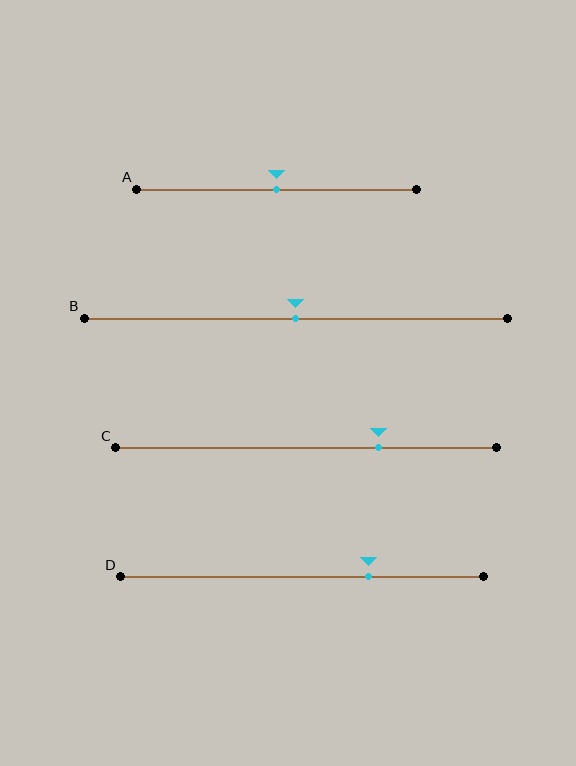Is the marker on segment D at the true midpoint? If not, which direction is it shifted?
No, the marker on segment D is shifted to the right by about 18% of the segment length.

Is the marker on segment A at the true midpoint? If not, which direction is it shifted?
Yes, the marker on segment A is at the true midpoint.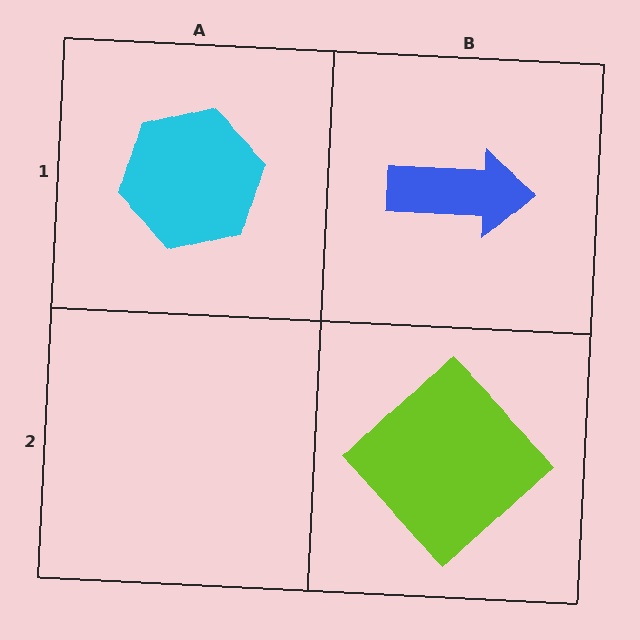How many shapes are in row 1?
2 shapes.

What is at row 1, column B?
A blue arrow.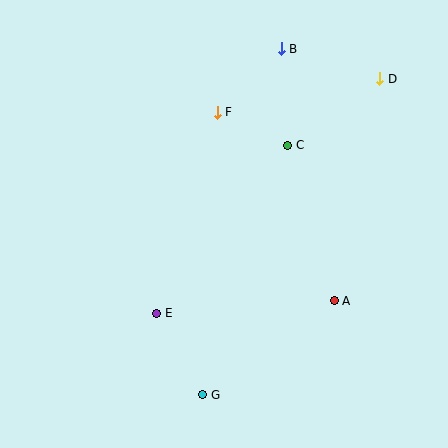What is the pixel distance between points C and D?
The distance between C and D is 114 pixels.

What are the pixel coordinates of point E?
Point E is at (157, 313).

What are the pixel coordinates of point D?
Point D is at (380, 79).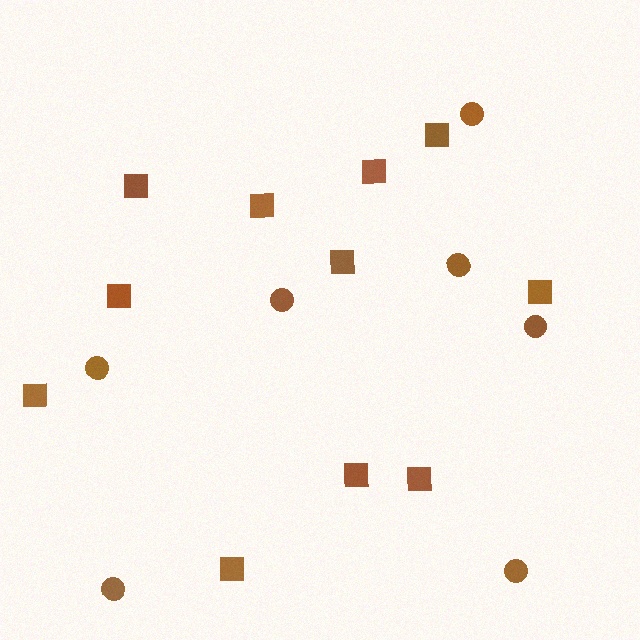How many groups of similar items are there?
There are 2 groups: one group of circles (7) and one group of squares (11).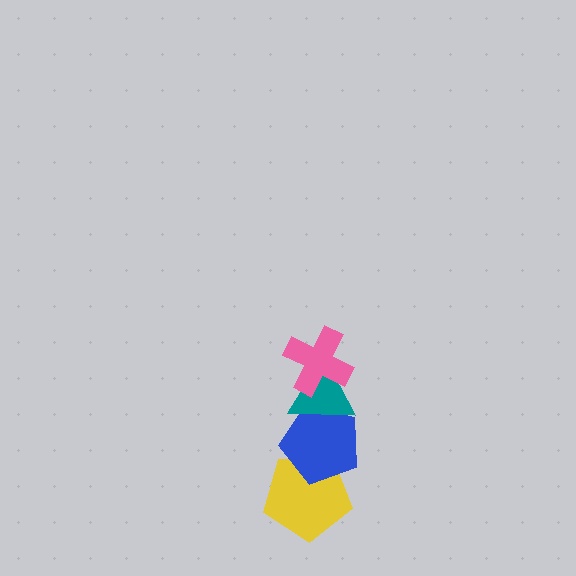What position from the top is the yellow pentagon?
The yellow pentagon is 4th from the top.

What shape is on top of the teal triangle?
The pink cross is on top of the teal triangle.